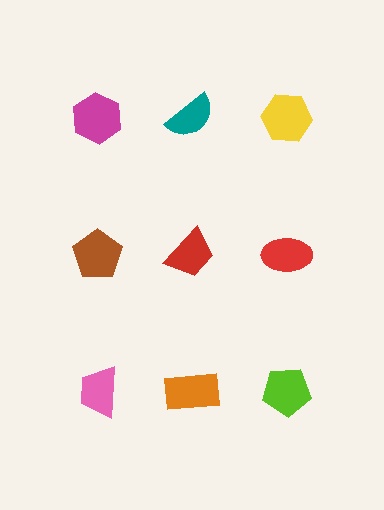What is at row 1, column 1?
A magenta hexagon.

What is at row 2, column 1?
A brown pentagon.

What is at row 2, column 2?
A red trapezoid.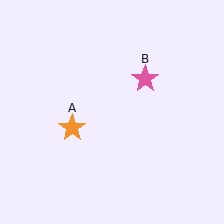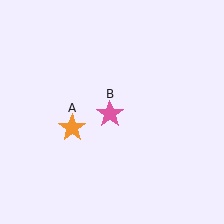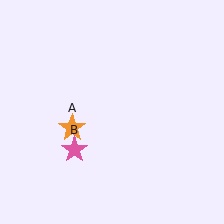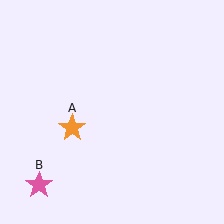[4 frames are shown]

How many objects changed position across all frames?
1 object changed position: pink star (object B).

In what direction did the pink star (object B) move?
The pink star (object B) moved down and to the left.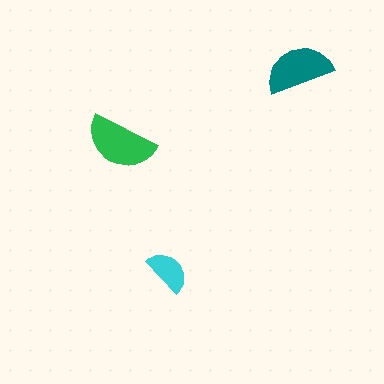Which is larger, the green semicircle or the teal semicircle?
The green one.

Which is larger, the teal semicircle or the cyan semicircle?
The teal one.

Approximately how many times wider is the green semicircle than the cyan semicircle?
About 1.5 times wider.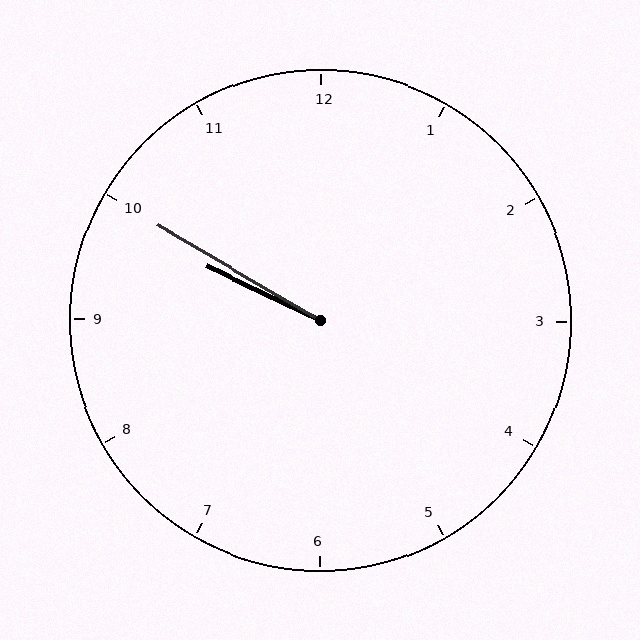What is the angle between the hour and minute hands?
Approximately 5 degrees.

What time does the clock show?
9:50.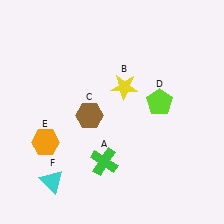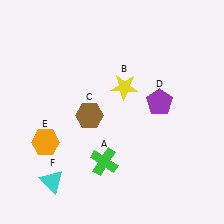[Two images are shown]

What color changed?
The pentagon (D) changed from lime in Image 1 to purple in Image 2.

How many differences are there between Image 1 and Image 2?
There is 1 difference between the two images.